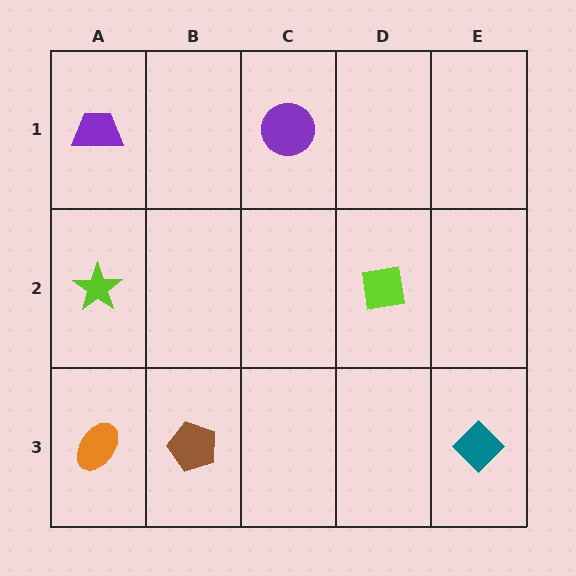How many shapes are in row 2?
2 shapes.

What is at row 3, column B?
A brown pentagon.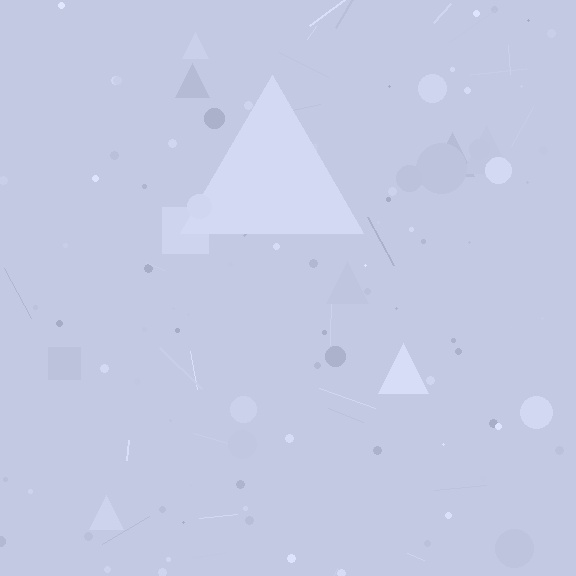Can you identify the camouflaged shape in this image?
The camouflaged shape is a triangle.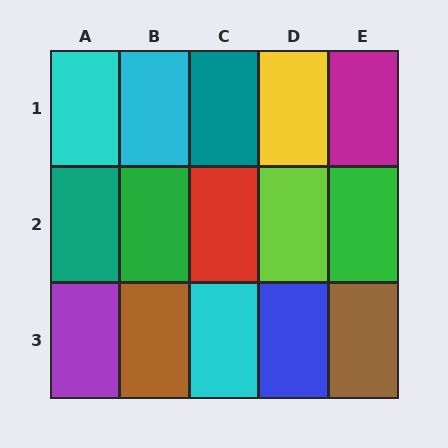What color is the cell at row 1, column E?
Magenta.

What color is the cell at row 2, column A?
Teal.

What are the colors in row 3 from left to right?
Purple, brown, cyan, blue, brown.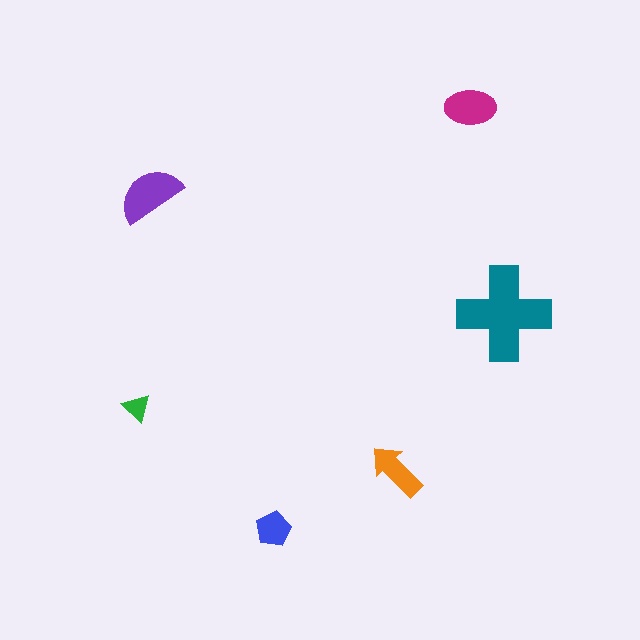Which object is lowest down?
The blue pentagon is bottommost.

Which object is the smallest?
The green triangle.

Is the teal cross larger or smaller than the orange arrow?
Larger.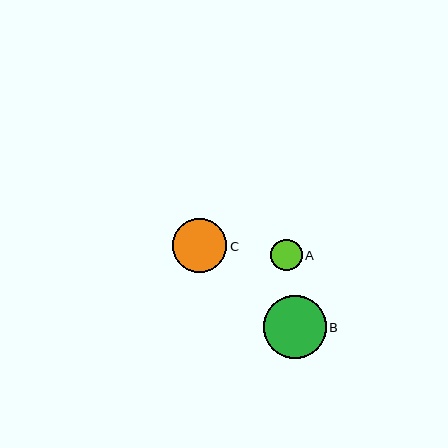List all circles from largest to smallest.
From largest to smallest: B, C, A.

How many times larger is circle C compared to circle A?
Circle C is approximately 1.7 times the size of circle A.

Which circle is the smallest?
Circle A is the smallest with a size of approximately 32 pixels.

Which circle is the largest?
Circle B is the largest with a size of approximately 63 pixels.